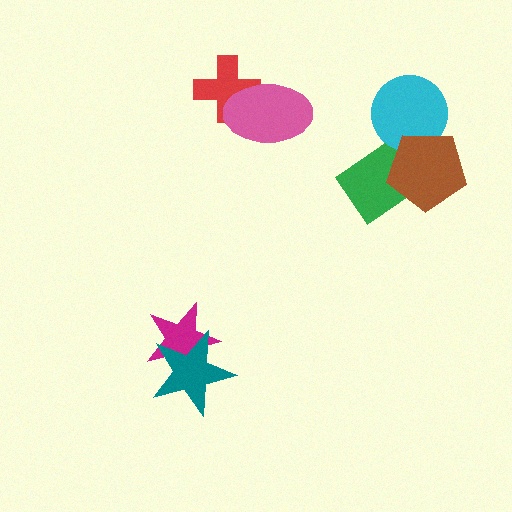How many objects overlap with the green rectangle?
2 objects overlap with the green rectangle.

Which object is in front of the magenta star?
The teal star is in front of the magenta star.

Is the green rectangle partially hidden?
Yes, it is partially covered by another shape.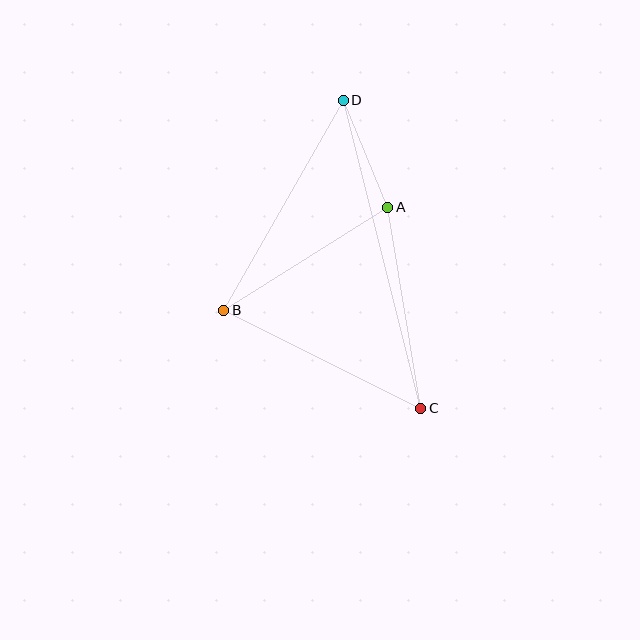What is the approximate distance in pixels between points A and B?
The distance between A and B is approximately 194 pixels.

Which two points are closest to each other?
Points A and D are closest to each other.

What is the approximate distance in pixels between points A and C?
The distance between A and C is approximately 203 pixels.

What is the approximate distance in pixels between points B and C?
The distance between B and C is approximately 220 pixels.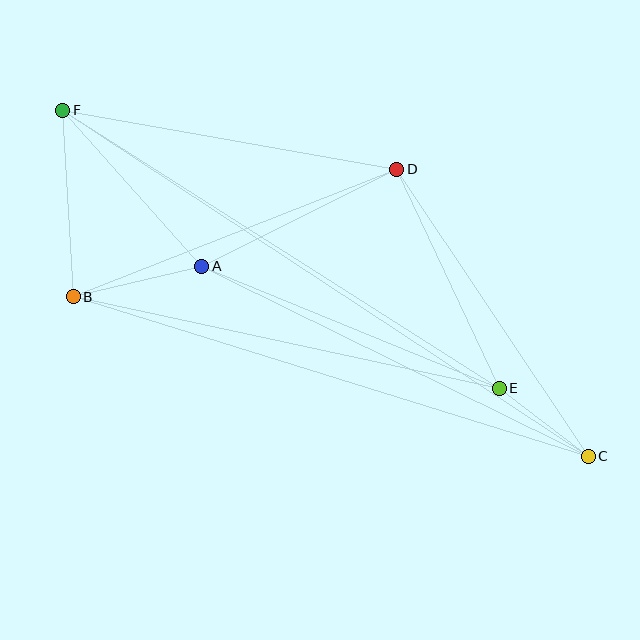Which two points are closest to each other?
Points C and E are closest to each other.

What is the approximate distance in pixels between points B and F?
The distance between B and F is approximately 187 pixels.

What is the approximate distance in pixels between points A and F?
The distance between A and F is approximately 209 pixels.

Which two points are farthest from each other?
Points C and F are farthest from each other.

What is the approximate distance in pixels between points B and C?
The distance between B and C is approximately 539 pixels.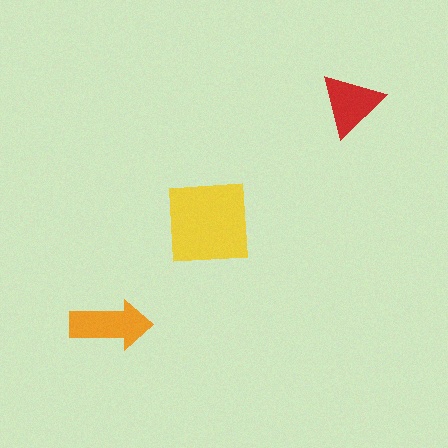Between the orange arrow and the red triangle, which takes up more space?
The orange arrow.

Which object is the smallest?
The red triangle.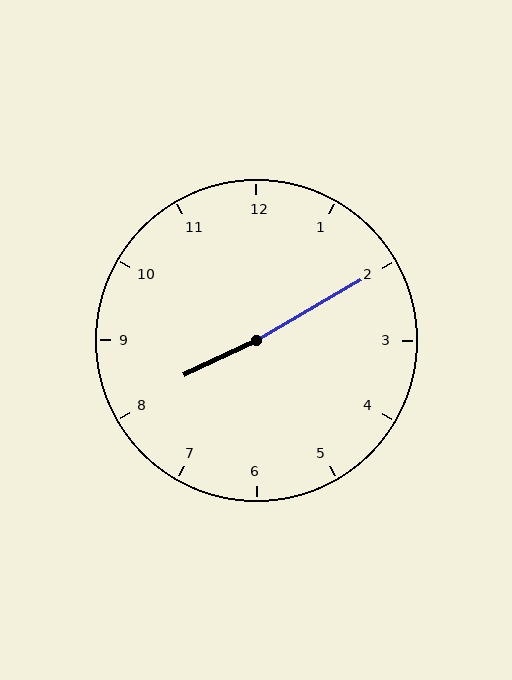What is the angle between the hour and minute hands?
Approximately 175 degrees.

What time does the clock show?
8:10.